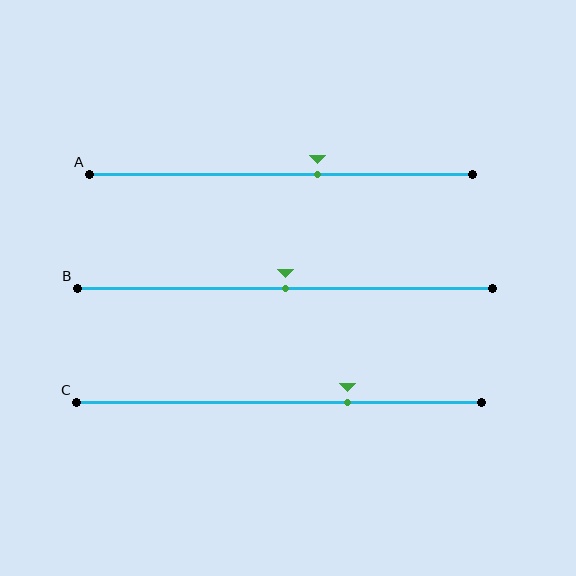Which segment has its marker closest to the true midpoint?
Segment B has its marker closest to the true midpoint.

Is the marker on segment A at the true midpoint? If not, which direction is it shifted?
No, the marker on segment A is shifted to the right by about 10% of the segment length.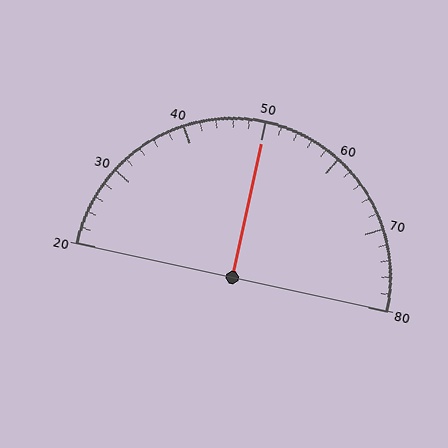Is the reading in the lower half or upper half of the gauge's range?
The reading is in the upper half of the range (20 to 80).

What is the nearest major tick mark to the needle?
The nearest major tick mark is 50.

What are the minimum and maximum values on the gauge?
The gauge ranges from 20 to 80.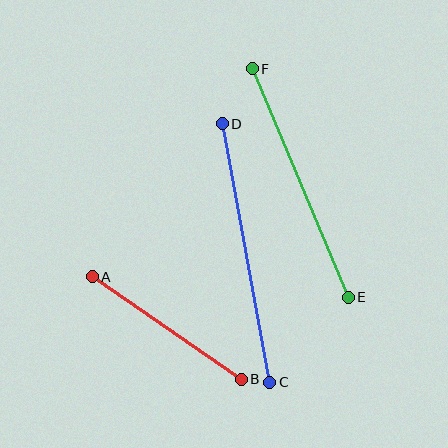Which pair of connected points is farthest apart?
Points C and D are farthest apart.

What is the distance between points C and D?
The distance is approximately 263 pixels.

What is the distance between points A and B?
The distance is approximately 181 pixels.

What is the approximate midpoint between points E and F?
The midpoint is at approximately (300, 183) pixels.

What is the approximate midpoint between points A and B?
The midpoint is at approximately (167, 328) pixels.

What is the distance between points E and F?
The distance is approximately 248 pixels.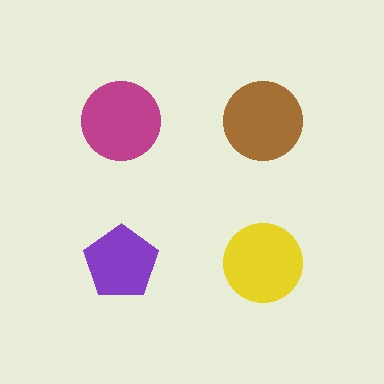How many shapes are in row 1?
2 shapes.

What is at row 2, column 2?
A yellow circle.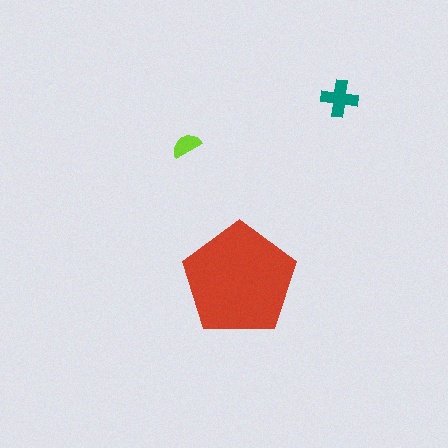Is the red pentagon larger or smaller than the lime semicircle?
Larger.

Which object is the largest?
The red pentagon.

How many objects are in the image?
There are 3 objects in the image.